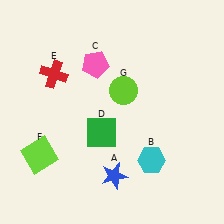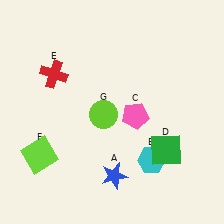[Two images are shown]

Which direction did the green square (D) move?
The green square (D) moved right.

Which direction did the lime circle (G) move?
The lime circle (G) moved down.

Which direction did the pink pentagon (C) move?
The pink pentagon (C) moved down.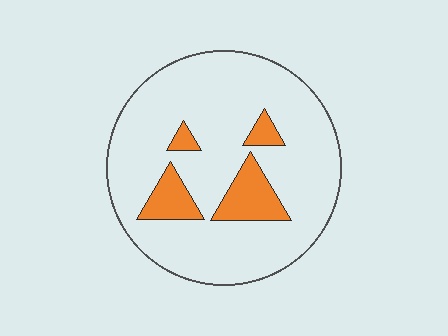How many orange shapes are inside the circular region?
4.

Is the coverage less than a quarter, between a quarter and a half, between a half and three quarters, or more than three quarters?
Less than a quarter.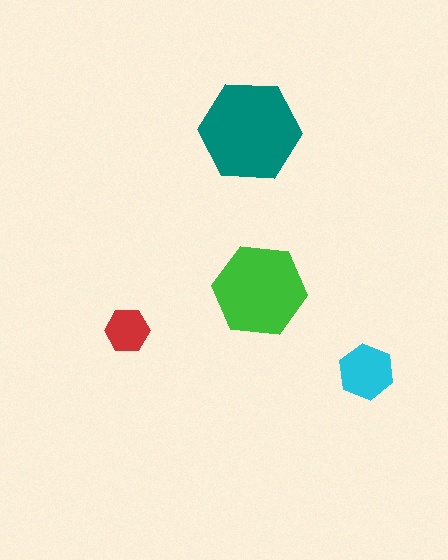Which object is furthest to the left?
The red hexagon is leftmost.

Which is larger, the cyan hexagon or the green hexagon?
The green one.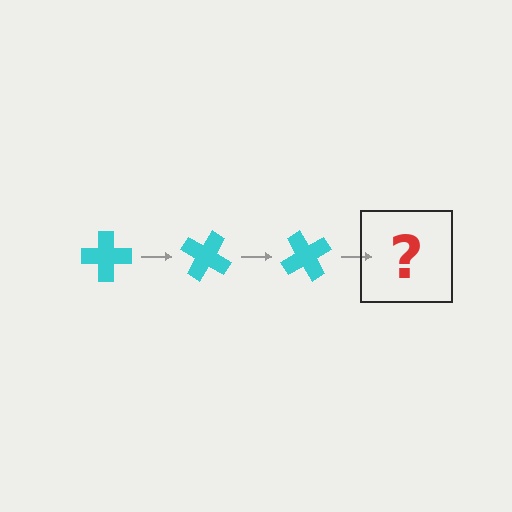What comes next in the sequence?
The next element should be a cyan cross rotated 90 degrees.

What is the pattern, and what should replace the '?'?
The pattern is that the cross rotates 30 degrees each step. The '?' should be a cyan cross rotated 90 degrees.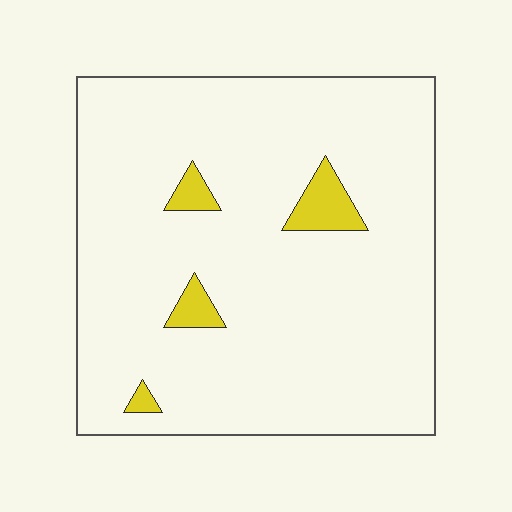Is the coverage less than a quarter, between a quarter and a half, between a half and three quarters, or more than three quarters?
Less than a quarter.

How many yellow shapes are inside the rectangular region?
4.